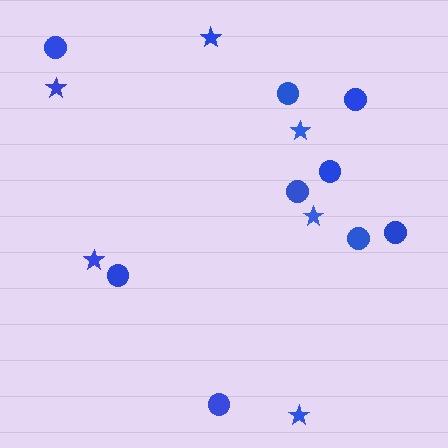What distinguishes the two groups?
There are 2 groups: one group of circles (9) and one group of stars (6).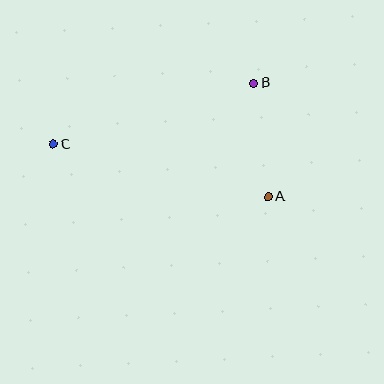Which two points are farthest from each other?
Points A and C are farthest from each other.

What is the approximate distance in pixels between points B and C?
The distance between B and C is approximately 209 pixels.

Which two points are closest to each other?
Points A and B are closest to each other.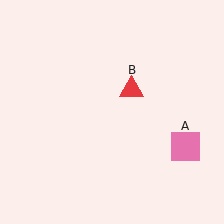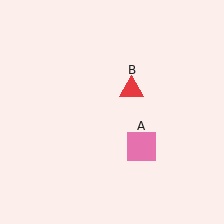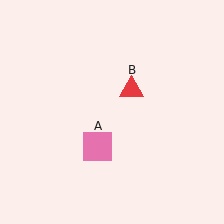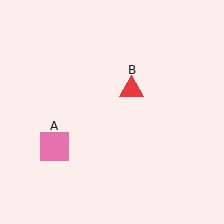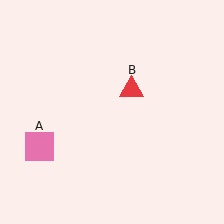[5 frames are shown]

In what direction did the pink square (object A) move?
The pink square (object A) moved left.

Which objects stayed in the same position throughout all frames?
Red triangle (object B) remained stationary.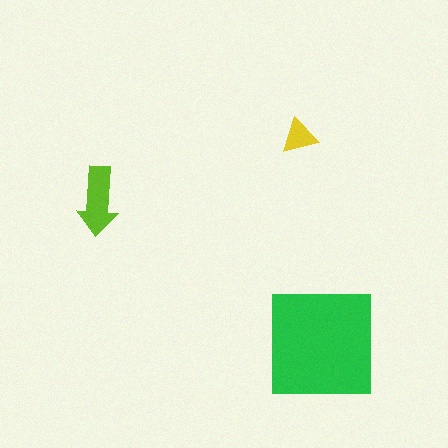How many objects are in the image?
There are 3 objects in the image.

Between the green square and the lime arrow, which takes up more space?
The green square.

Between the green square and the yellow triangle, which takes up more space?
The green square.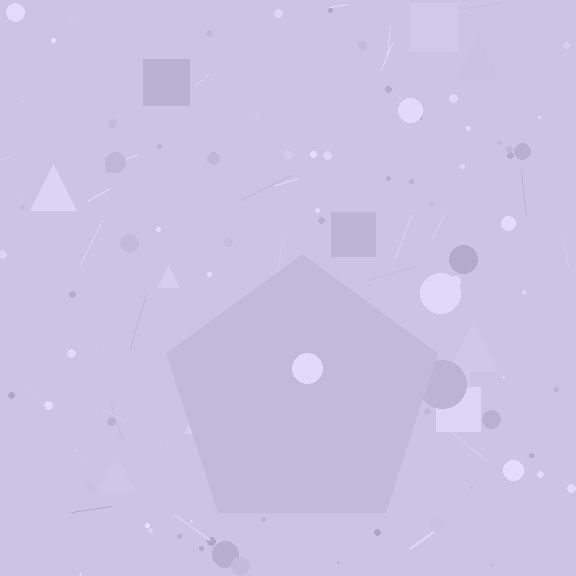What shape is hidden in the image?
A pentagon is hidden in the image.